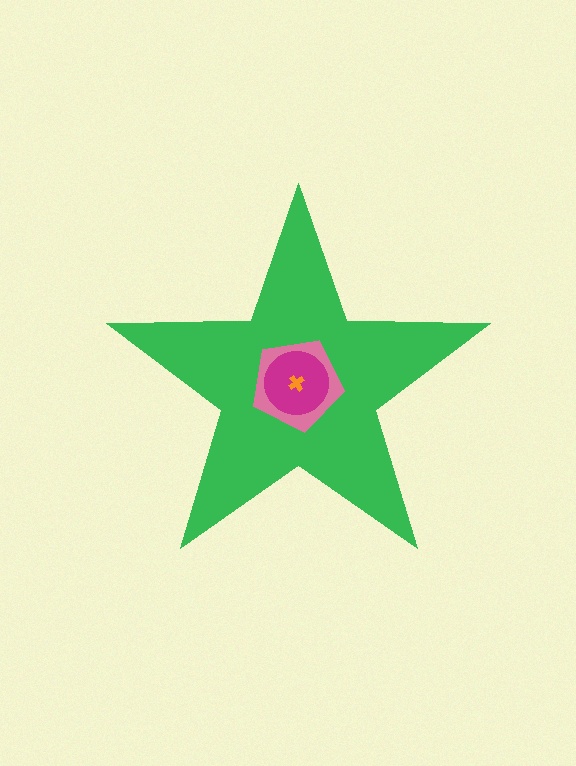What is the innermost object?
The orange cross.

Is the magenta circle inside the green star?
Yes.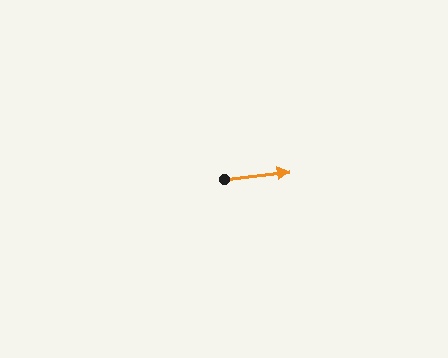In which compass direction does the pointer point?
East.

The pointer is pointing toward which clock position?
Roughly 3 o'clock.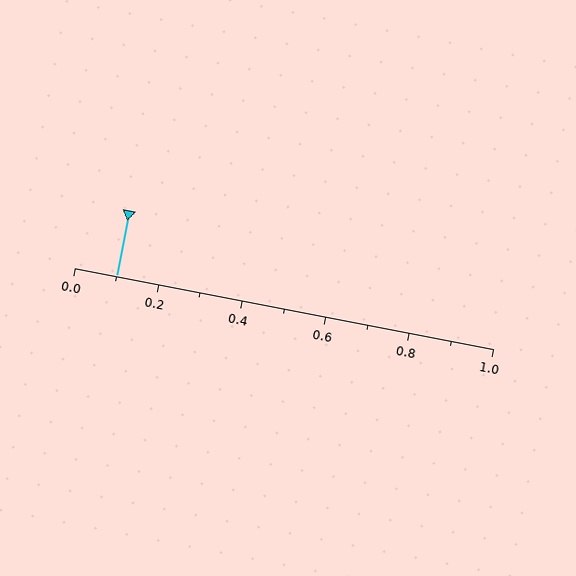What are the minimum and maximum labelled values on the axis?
The axis runs from 0.0 to 1.0.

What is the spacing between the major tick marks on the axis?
The major ticks are spaced 0.2 apart.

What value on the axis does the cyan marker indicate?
The marker indicates approximately 0.1.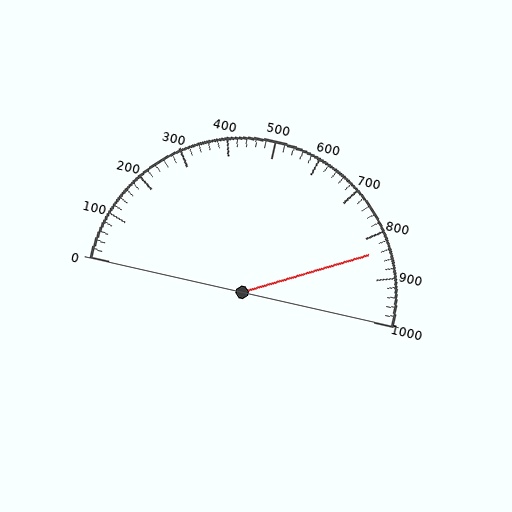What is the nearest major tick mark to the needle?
The nearest major tick mark is 800.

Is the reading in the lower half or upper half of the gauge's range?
The reading is in the upper half of the range (0 to 1000).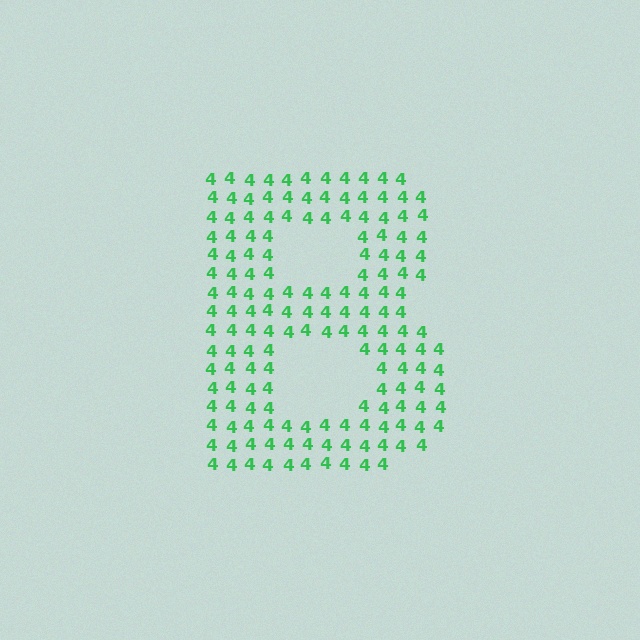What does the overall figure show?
The overall figure shows the letter B.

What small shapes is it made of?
It is made of small digit 4's.